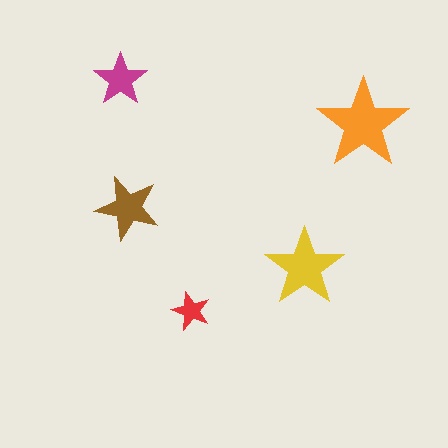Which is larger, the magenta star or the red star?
The magenta one.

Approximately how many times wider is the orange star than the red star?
About 2.5 times wider.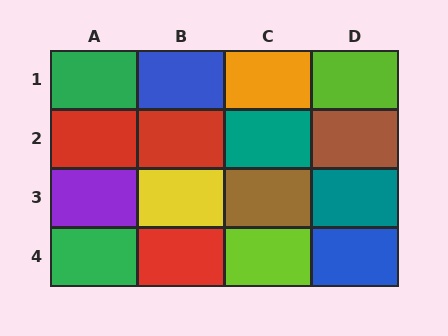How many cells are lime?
2 cells are lime.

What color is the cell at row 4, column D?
Blue.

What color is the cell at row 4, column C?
Lime.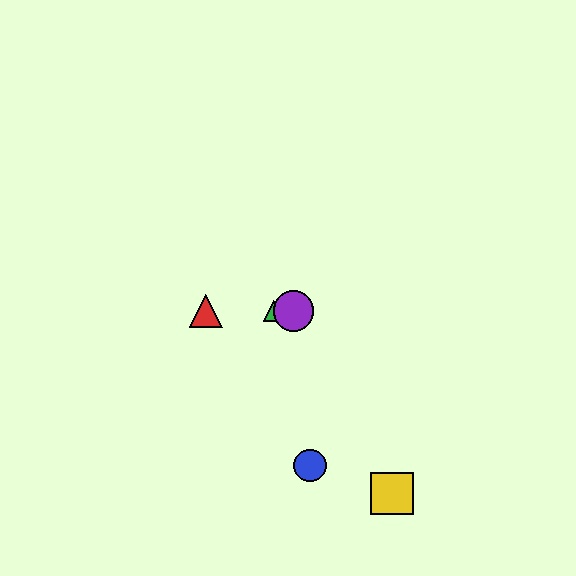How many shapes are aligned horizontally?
3 shapes (the red triangle, the green triangle, the purple circle) are aligned horizontally.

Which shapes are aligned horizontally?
The red triangle, the green triangle, the purple circle are aligned horizontally.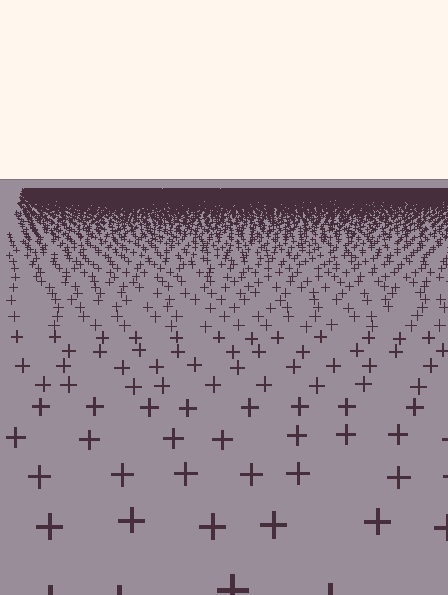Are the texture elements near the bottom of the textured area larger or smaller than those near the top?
Larger. Near the bottom, elements are closer to the viewer and appear at a bigger on-screen size.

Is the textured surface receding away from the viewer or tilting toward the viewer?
The surface is receding away from the viewer. Texture elements get smaller and denser toward the top.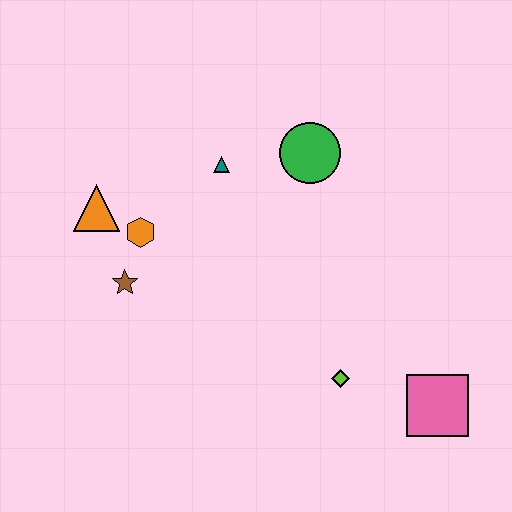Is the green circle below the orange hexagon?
No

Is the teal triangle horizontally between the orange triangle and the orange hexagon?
No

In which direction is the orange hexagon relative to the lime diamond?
The orange hexagon is to the left of the lime diamond.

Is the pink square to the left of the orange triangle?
No